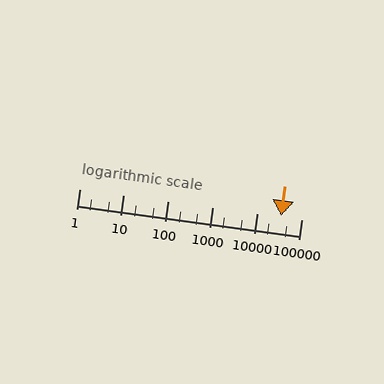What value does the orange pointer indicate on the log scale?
The pointer indicates approximately 34000.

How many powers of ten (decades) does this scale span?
The scale spans 5 decades, from 1 to 100000.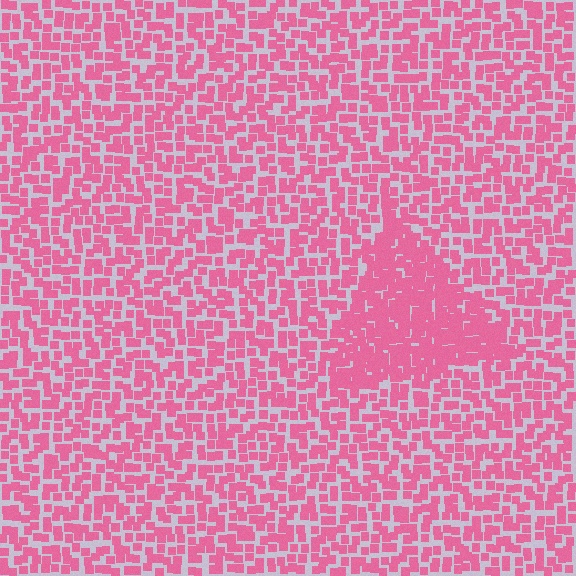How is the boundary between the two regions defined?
The boundary is defined by a change in element density (approximately 1.9x ratio). All elements are the same color, size, and shape.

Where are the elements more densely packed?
The elements are more densely packed inside the triangle boundary.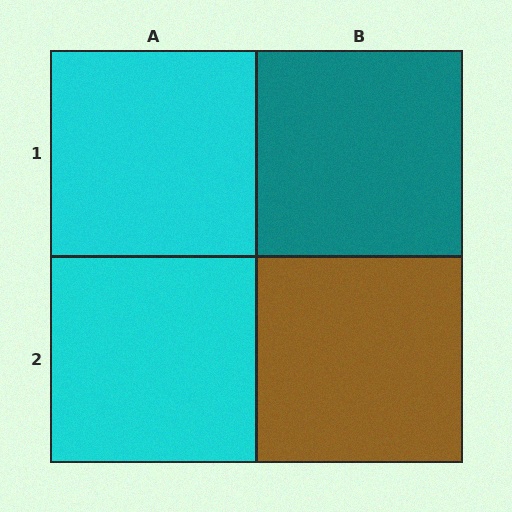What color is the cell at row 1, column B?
Teal.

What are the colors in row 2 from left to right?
Cyan, brown.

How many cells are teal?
1 cell is teal.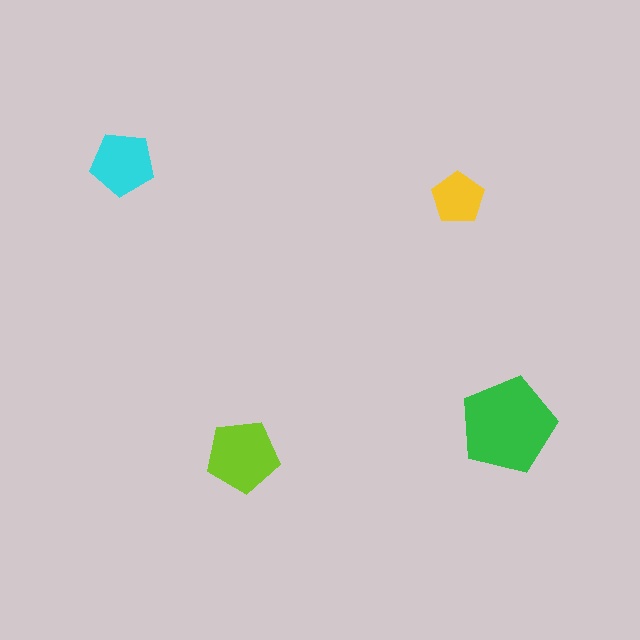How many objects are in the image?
There are 4 objects in the image.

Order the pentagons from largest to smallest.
the green one, the lime one, the cyan one, the yellow one.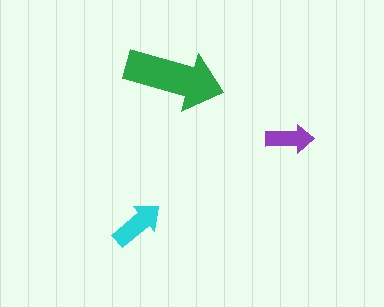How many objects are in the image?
There are 3 objects in the image.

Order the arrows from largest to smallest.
the green one, the cyan one, the purple one.